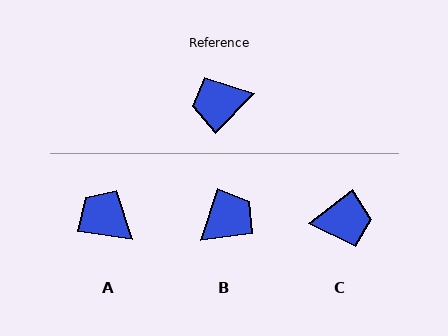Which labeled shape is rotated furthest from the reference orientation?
C, about 172 degrees away.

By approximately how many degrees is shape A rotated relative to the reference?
Approximately 54 degrees clockwise.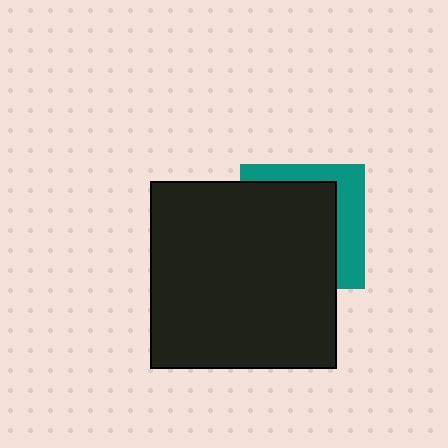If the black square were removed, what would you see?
You would see the complete teal square.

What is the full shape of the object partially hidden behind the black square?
The partially hidden object is a teal square.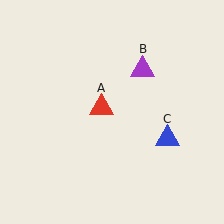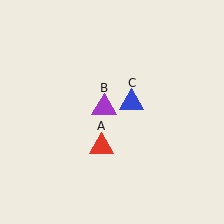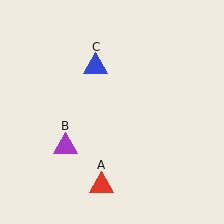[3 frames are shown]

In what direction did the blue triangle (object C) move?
The blue triangle (object C) moved up and to the left.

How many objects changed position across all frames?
3 objects changed position: red triangle (object A), purple triangle (object B), blue triangle (object C).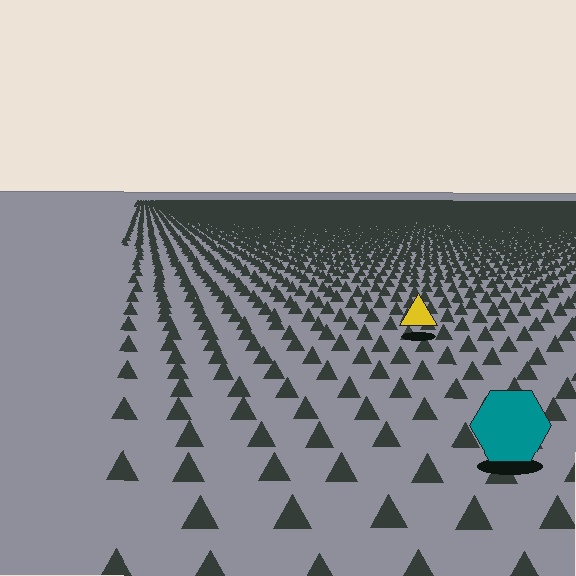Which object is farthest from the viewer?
The yellow triangle is farthest from the viewer. It appears smaller and the ground texture around it is denser.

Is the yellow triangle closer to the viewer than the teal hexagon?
No. The teal hexagon is closer — you can tell from the texture gradient: the ground texture is coarser near it.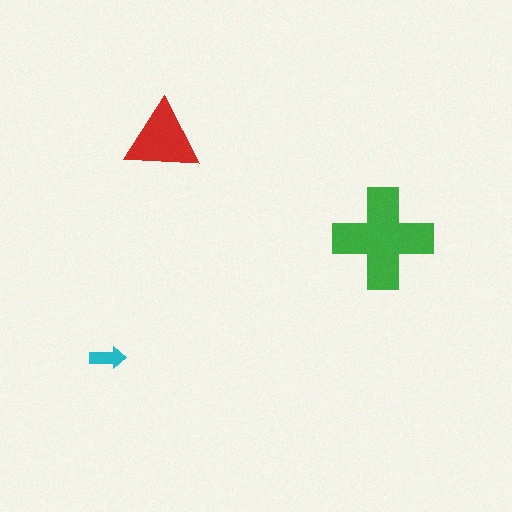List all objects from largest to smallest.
The green cross, the red triangle, the cyan arrow.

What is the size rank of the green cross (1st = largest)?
1st.